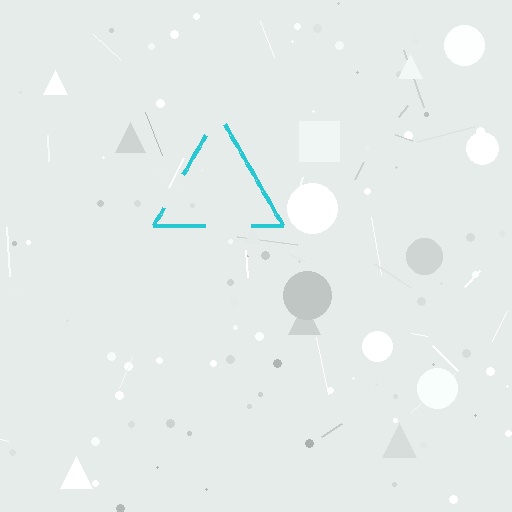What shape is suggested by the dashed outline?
The dashed outline suggests a triangle.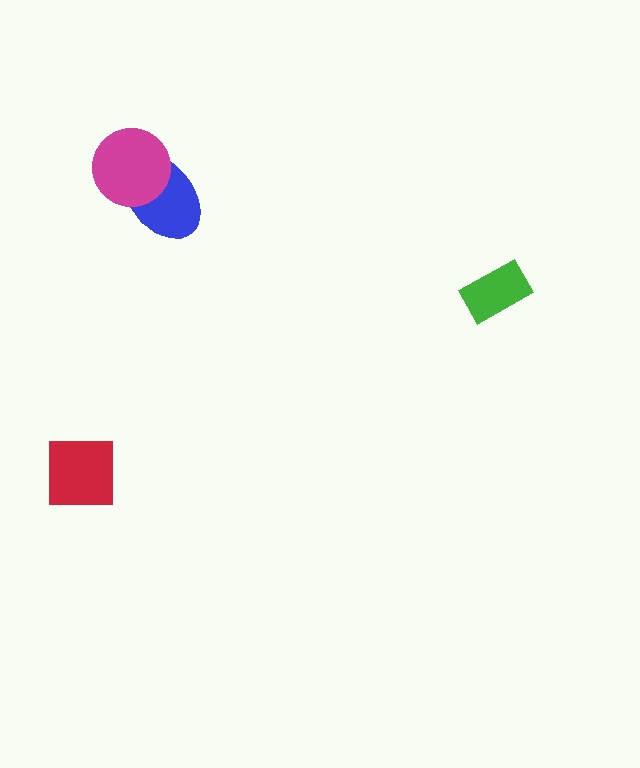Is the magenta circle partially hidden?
No, no other shape covers it.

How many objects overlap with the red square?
0 objects overlap with the red square.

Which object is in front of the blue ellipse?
The magenta circle is in front of the blue ellipse.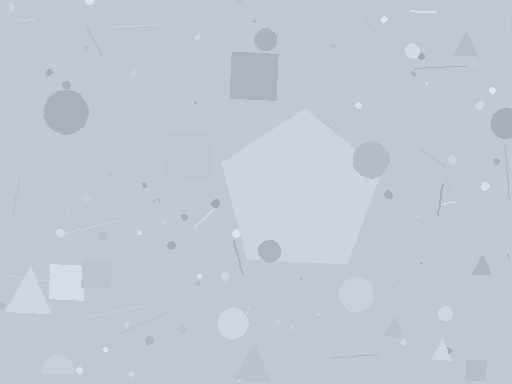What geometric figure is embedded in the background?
A pentagon is embedded in the background.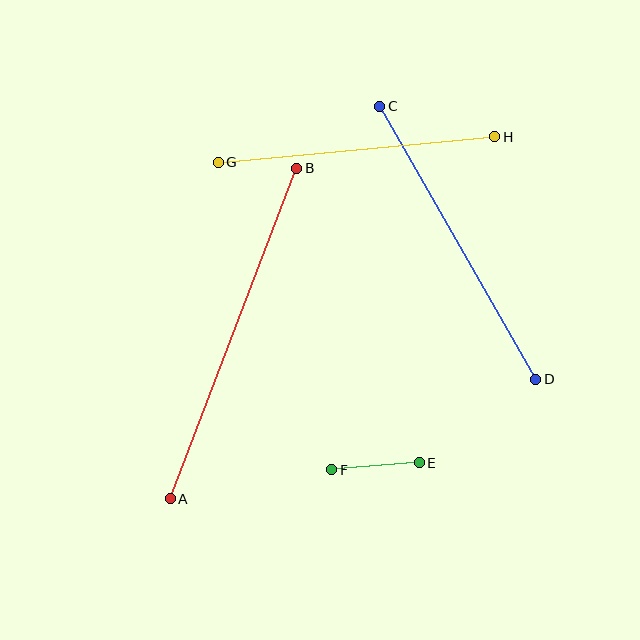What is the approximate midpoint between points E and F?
The midpoint is at approximately (376, 466) pixels.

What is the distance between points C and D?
The distance is approximately 315 pixels.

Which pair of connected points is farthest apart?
Points A and B are farthest apart.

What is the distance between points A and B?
The distance is approximately 354 pixels.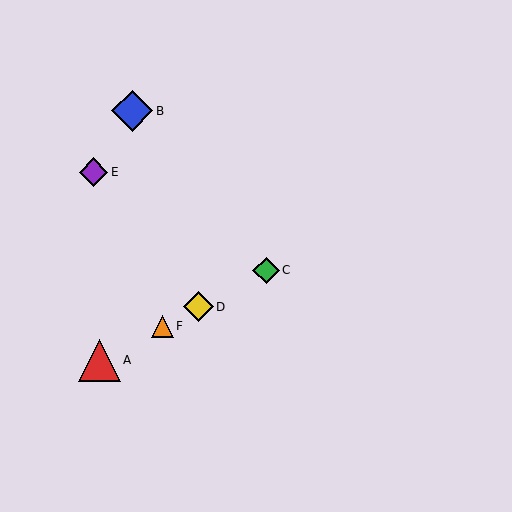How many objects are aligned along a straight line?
4 objects (A, C, D, F) are aligned along a straight line.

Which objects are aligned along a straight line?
Objects A, C, D, F are aligned along a straight line.